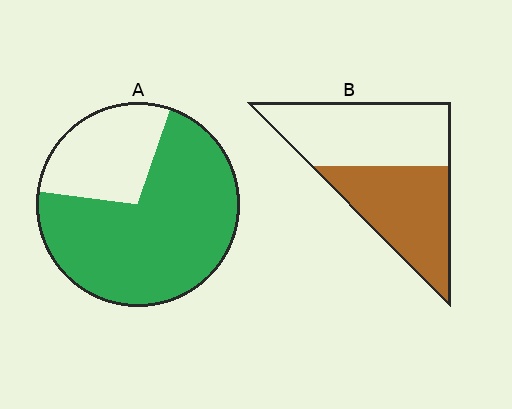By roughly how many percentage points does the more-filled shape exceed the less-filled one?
By roughly 25 percentage points (A over B).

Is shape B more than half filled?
Roughly half.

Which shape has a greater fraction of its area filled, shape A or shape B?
Shape A.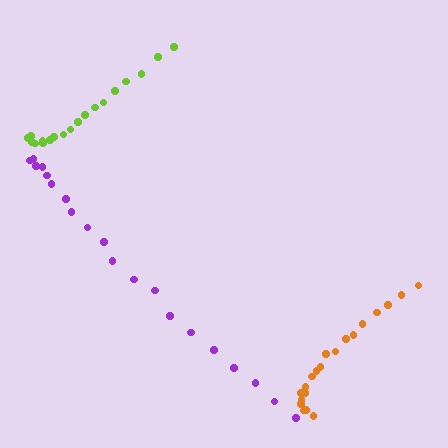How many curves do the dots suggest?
There are 3 distinct paths.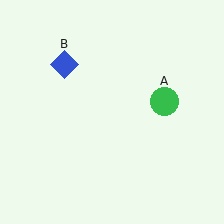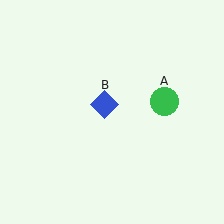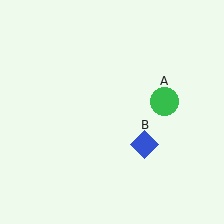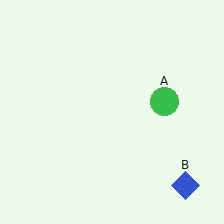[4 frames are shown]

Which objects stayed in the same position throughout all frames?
Green circle (object A) remained stationary.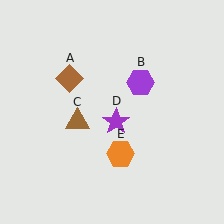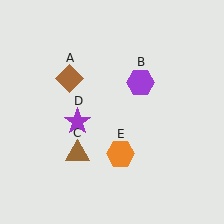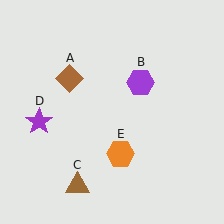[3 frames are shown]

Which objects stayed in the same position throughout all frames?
Brown diamond (object A) and purple hexagon (object B) and orange hexagon (object E) remained stationary.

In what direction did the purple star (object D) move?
The purple star (object D) moved left.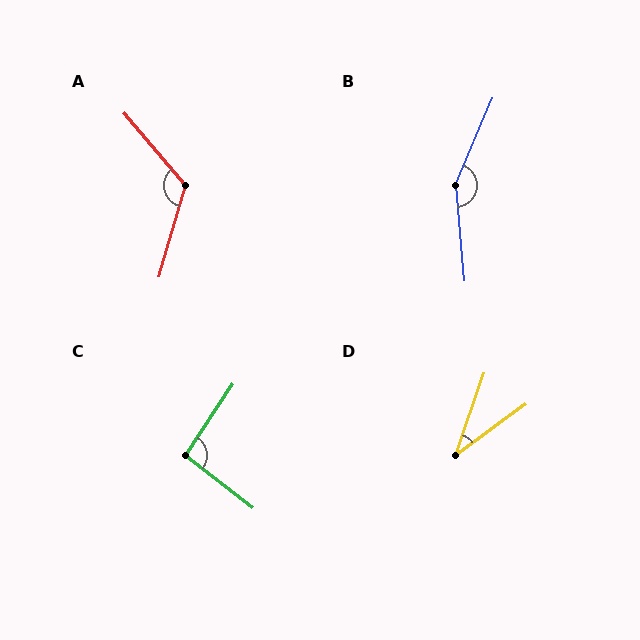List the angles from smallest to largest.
D (34°), C (94°), A (123°), B (152°).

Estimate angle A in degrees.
Approximately 123 degrees.